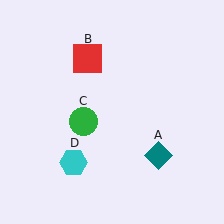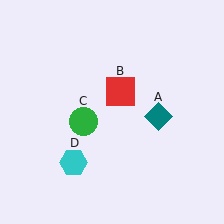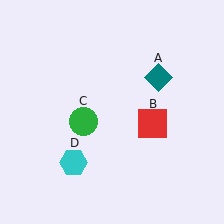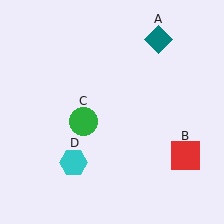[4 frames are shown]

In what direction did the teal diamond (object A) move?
The teal diamond (object A) moved up.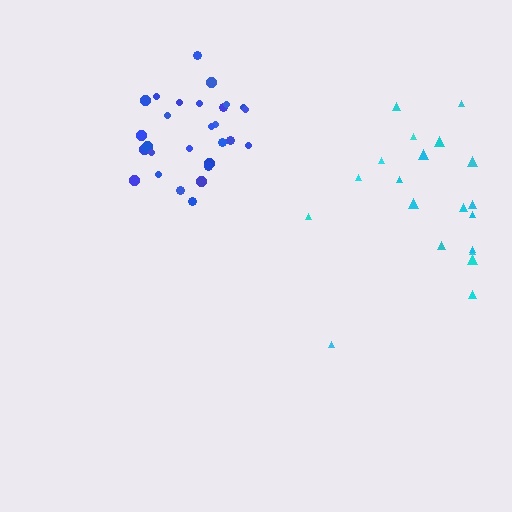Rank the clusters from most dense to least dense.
blue, cyan.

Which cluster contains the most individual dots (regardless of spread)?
Blue (28).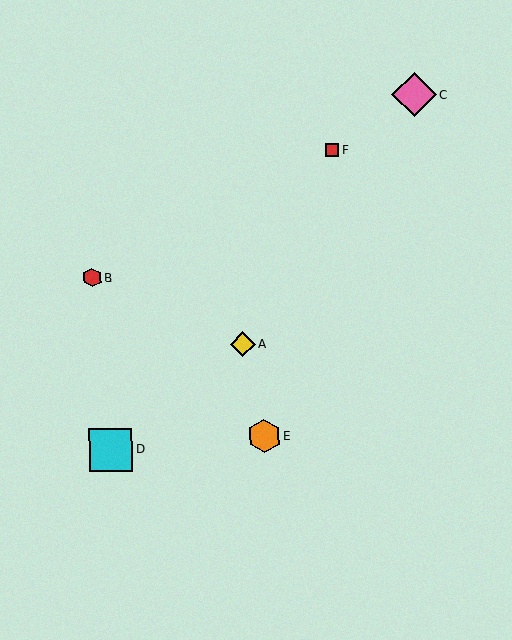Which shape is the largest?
The pink diamond (labeled C) is the largest.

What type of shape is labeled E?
Shape E is an orange hexagon.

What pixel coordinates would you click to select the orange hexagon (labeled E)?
Click at (264, 436) to select the orange hexagon E.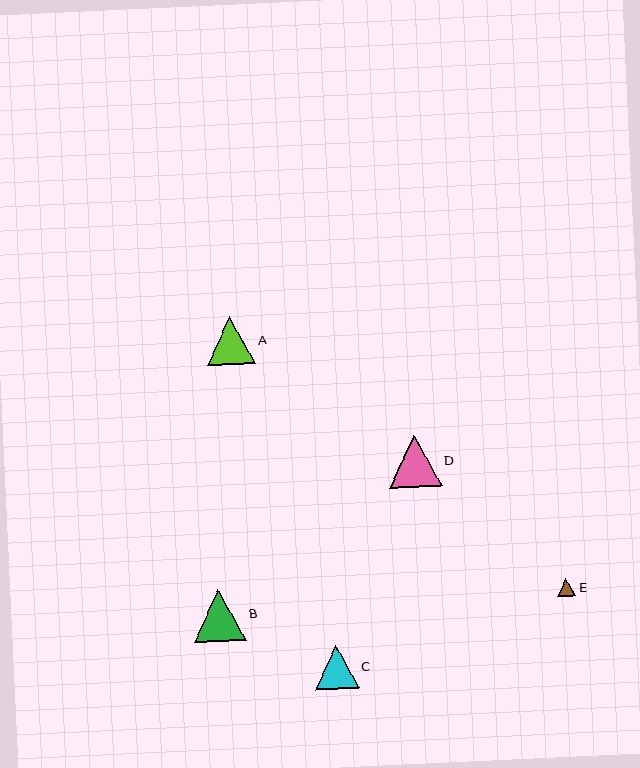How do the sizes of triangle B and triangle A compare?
Triangle B and triangle A are approximately the same size.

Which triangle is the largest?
Triangle B is the largest with a size of approximately 52 pixels.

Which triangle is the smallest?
Triangle E is the smallest with a size of approximately 18 pixels.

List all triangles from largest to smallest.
From largest to smallest: B, D, A, C, E.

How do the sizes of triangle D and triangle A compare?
Triangle D and triangle A are approximately the same size.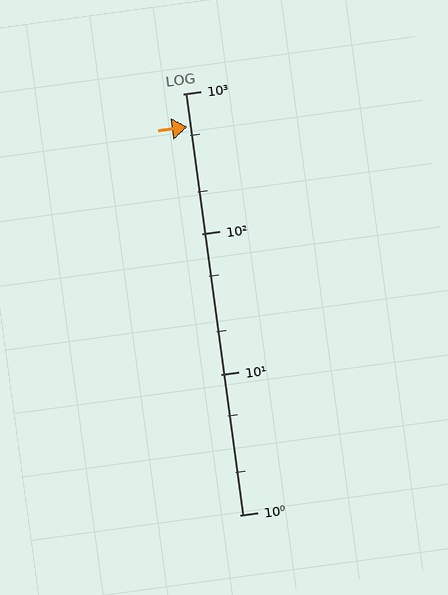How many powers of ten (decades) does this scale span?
The scale spans 3 decades, from 1 to 1000.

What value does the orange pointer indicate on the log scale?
The pointer indicates approximately 580.